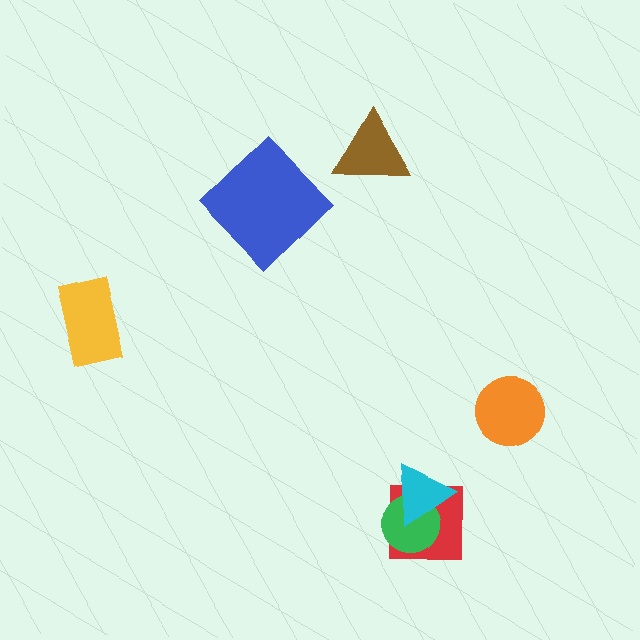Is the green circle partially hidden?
Yes, it is partially covered by another shape.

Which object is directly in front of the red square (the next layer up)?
The green circle is directly in front of the red square.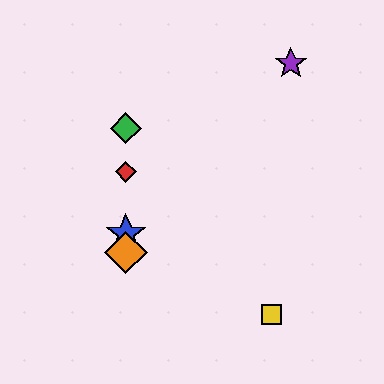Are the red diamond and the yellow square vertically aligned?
No, the red diamond is at x≈126 and the yellow square is at x≈271.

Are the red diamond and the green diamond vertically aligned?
Yes, both are at x≈126.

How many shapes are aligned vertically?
4 shapes (the red diamond, the blue star, the green diamond, the orange diamond) are aligned vertically.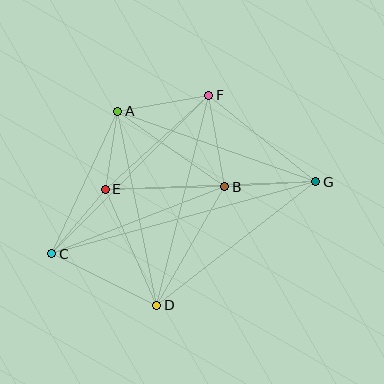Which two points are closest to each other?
Points A and E are closest to each other.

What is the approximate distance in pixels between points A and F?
The distance between A and F is approximately 92 pixels.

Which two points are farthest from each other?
Points C and G are farthest from each other.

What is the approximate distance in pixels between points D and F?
The distance between D and F is approximately 217 pixels.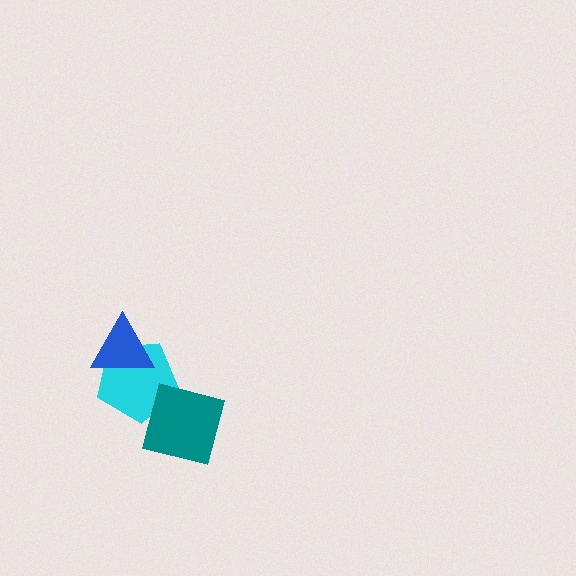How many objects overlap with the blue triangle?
1 object overlaps with the blue triangle.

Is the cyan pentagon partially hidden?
Yes, it is partially covered by another shape.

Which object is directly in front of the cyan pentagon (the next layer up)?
The blue triangle is directly in front of the cyan pentagon.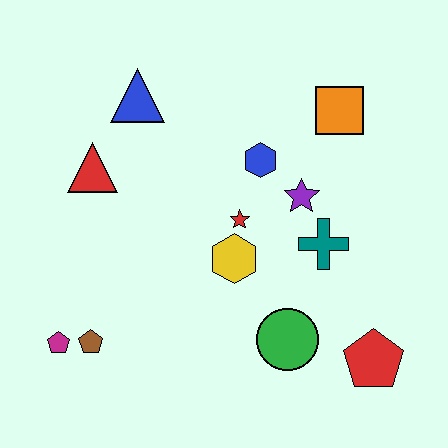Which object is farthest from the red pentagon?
The blue triangle is farthest from the red pentagon.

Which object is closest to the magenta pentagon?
The brown pentagon is closest to the magenta pentagon.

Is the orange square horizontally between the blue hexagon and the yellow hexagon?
No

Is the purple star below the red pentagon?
No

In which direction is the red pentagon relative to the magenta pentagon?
The red pentagon is to the right of the magenta pentagon.